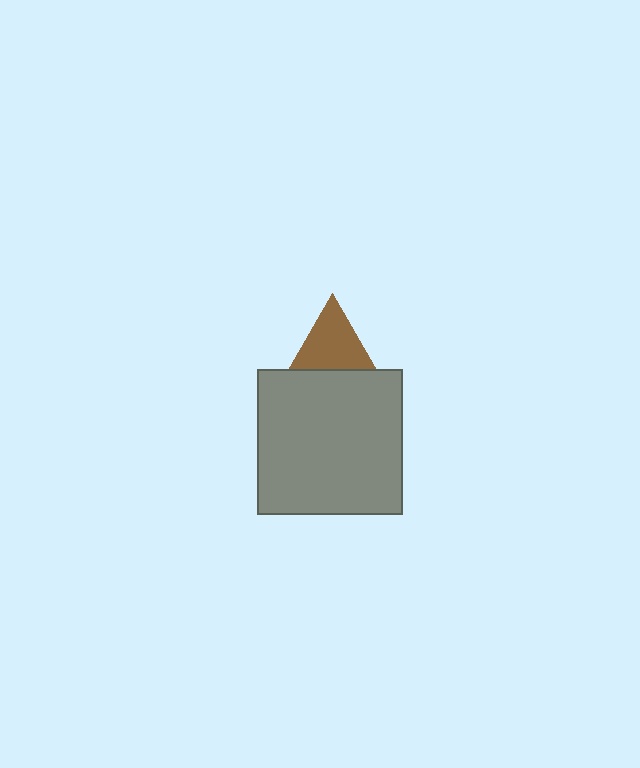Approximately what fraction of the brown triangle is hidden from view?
Roughly 48% of the brown triangle is hidden behind the gray square.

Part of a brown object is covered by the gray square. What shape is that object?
It is a triangle.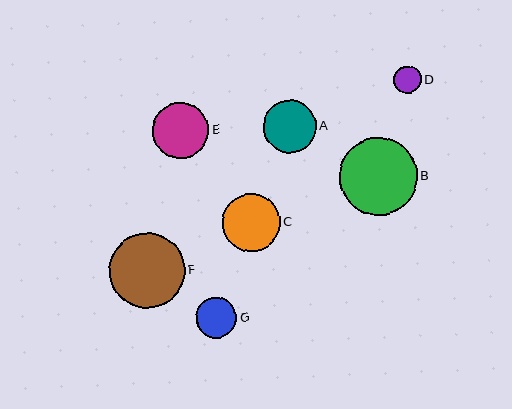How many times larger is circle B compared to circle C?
Circle B is approximately 1.3 times the size of circle C.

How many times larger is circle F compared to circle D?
Circle F is approximately 2.7 times the size of circle D.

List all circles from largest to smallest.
From largest to smallest: B, F, C, E, A, G, D.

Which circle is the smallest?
Circle D is the smallest with a size of approximately 28 pixels.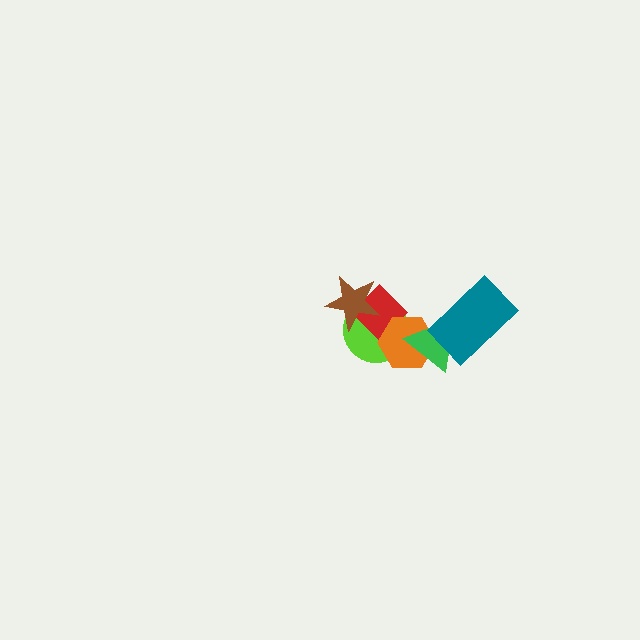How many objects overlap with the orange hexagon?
3 objects overlap with the orange hexagon.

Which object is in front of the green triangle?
The teal rectangle is in front of the green triangle.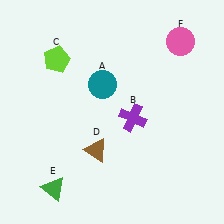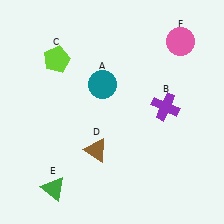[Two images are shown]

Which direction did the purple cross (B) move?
The purple cross (B) moved right.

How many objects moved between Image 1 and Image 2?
1 object moved between the two images.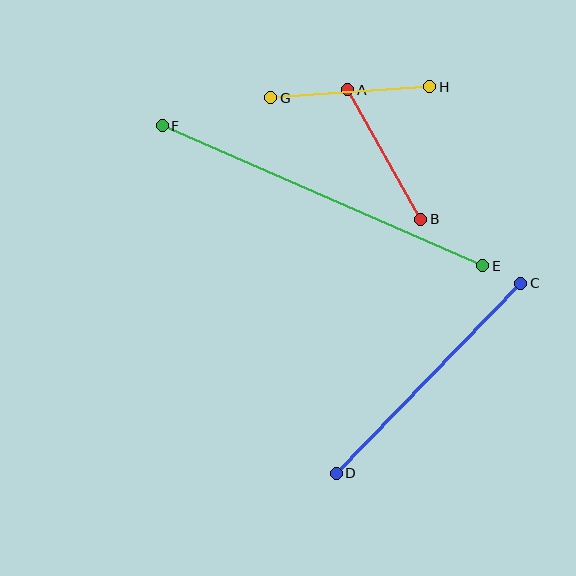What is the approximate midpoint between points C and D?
The midpoint is at approximately (428, 378) pixels.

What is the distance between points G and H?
The distance is approximately 159 pixels.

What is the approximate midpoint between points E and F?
The midpoint is at approximately (322, 196) pixels.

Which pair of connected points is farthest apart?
Points E and F are farthest apart.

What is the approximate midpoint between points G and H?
The midpoint is at approximately (350, 92) pixels.